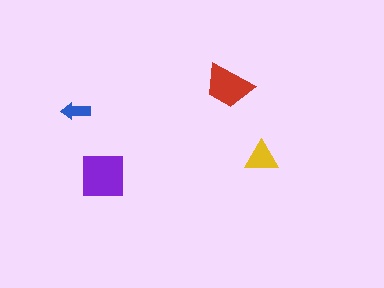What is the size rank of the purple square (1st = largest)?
1st.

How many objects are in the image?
There are 4 objects in the image.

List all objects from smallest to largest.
The blue arrow, the yellow triangle, the red trapezoid, the purple square.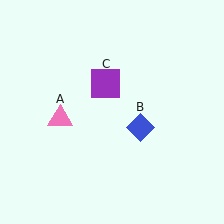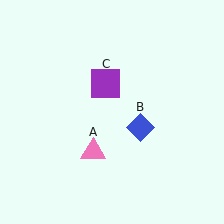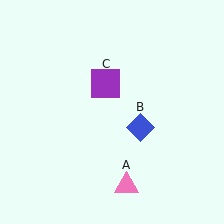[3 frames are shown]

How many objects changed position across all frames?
1 object changed position: pink triangle (object A).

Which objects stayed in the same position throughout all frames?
Blue diamond (object B) and purple square (object C) remained stationary.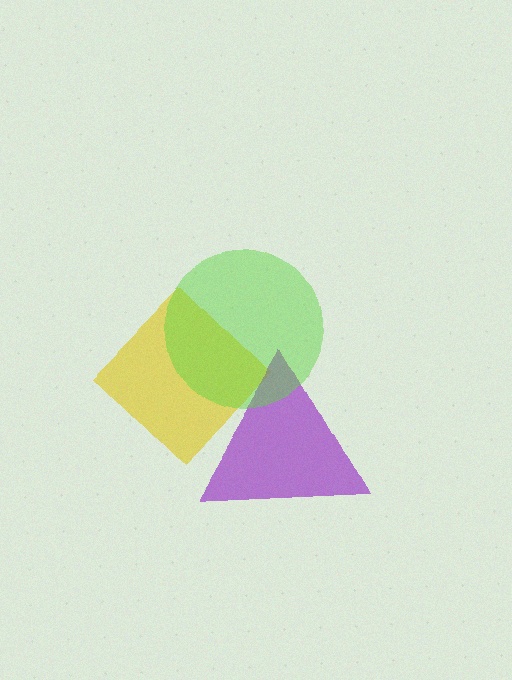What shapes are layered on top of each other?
The layered shapes are: a yellow diamond, a purple triangle, a lime circle.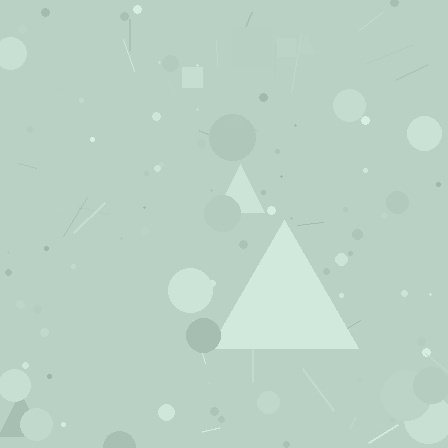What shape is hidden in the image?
A triangle is hidden in the image.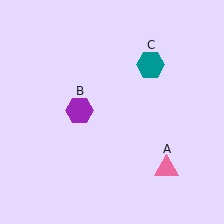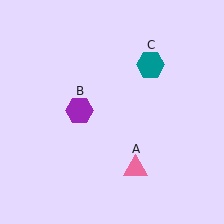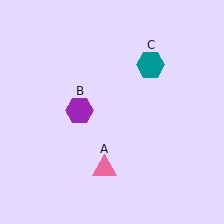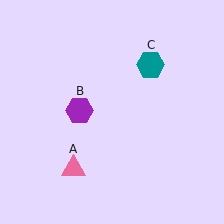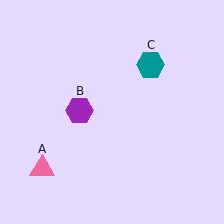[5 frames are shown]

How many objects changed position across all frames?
1 object changed position: pink triangle (object A).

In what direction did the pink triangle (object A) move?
The pink triangle (object A) moved left.